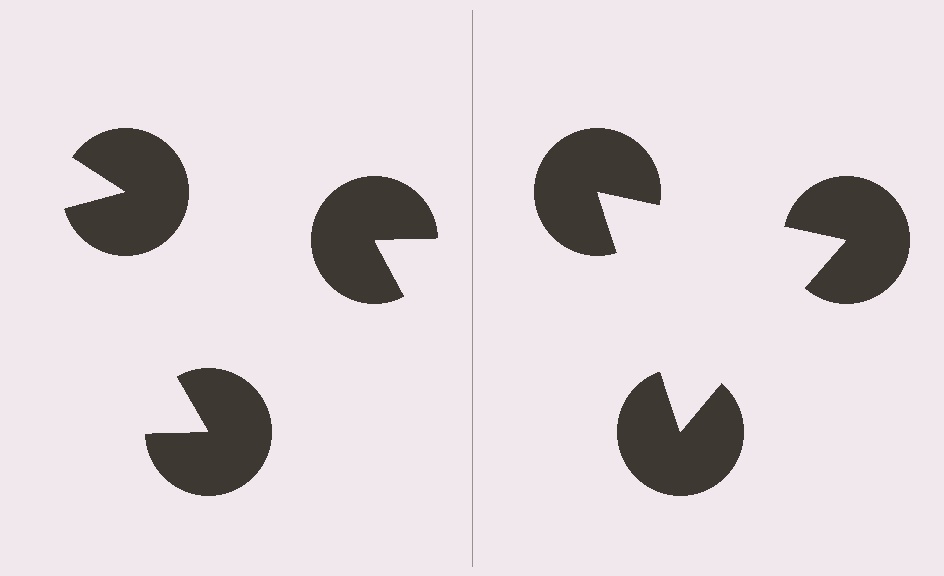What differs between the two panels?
The pac-man discs are positioned identically on both sides; only the wedge orientations differ. On the right they align to a triangle; on the left they are misaligned.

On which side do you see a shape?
An illusory triangle appears on the right side. On the left side the wedge cuts are rotated, so no coherent shape forms.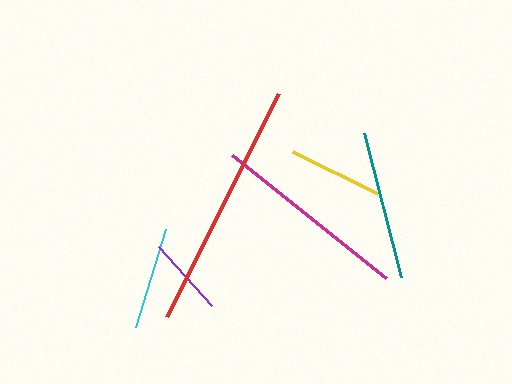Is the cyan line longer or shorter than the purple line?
The cyan line is longer than the purple line.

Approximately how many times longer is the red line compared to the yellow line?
The red line is approximately 2.6 times the length of the yellow line.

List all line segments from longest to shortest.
From longest to shortest: red, magenta, teal, cyan, yellow, purple.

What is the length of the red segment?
The red segment is approximately 250 pixels long.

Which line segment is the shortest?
The purple line is the shortest at approximately 79 pixels.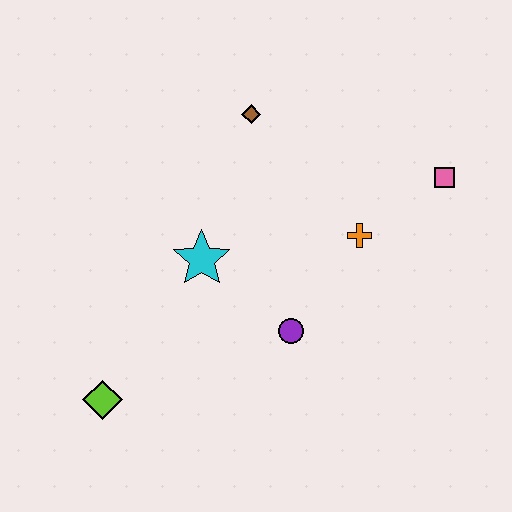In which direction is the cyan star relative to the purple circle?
The cyan star is to the left of the purple circle.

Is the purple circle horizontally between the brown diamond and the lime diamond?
No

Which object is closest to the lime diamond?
The cyan star is closest to the lime diamond.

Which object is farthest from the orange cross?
The lime diamond is farthest from the orange cross.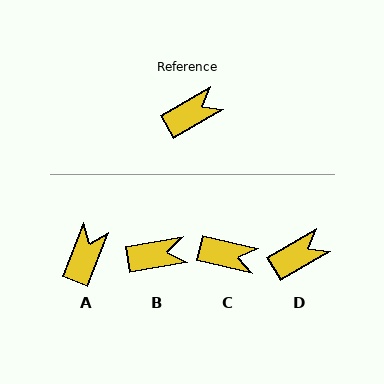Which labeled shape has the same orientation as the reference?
D.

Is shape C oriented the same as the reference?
No, it is off by about 44 degrees.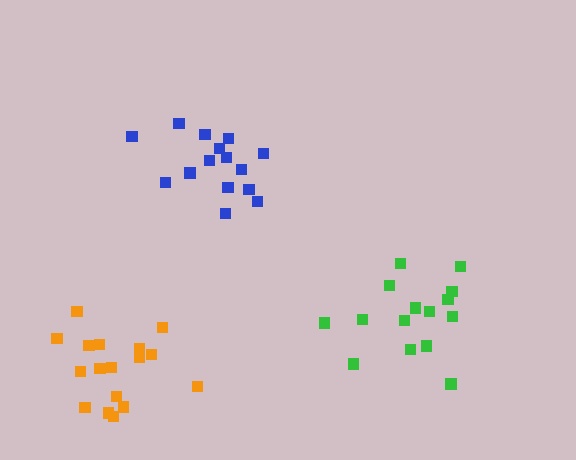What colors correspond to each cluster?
The clusters are colored: orange, blue, green.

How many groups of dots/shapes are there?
There are 3 groups.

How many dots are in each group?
Group 1: 17 dots, Group 2: 15 dots, Group 3: 15 dots (47 total).